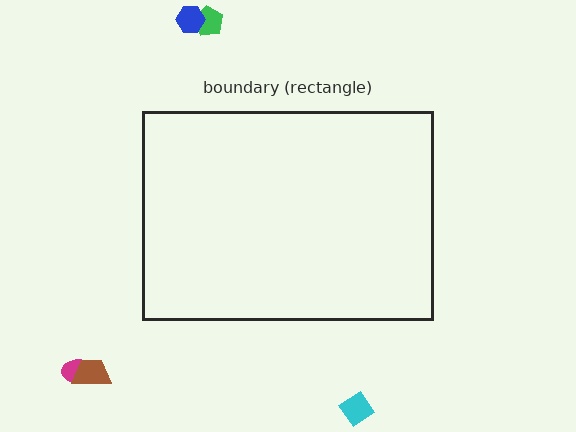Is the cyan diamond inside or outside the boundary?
Outside.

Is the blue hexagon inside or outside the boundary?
Outside.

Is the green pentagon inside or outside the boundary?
Outside.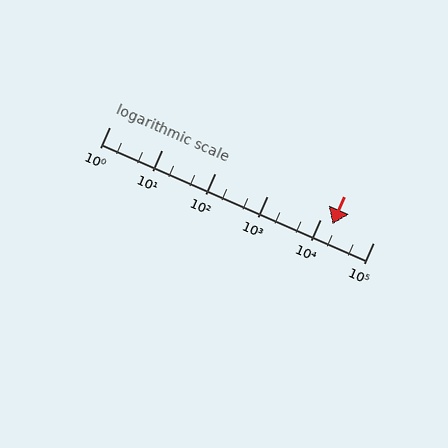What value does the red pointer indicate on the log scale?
The pointer indicates approximately 17000.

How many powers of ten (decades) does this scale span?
The scale spans 5 decades, from 1 to 100000.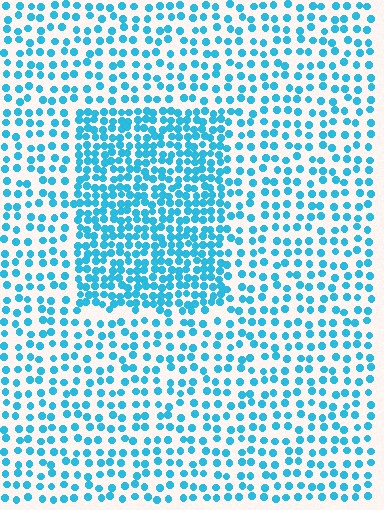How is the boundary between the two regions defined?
The boundary is defined by a change in element density (approximately 2.0x ratio). All elements are the same color, size, and shape.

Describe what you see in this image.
The image contains small cyan elements arranged at two different densities. A rectangle-shaped region is visible where the elements are more densely packed than the surrounding area.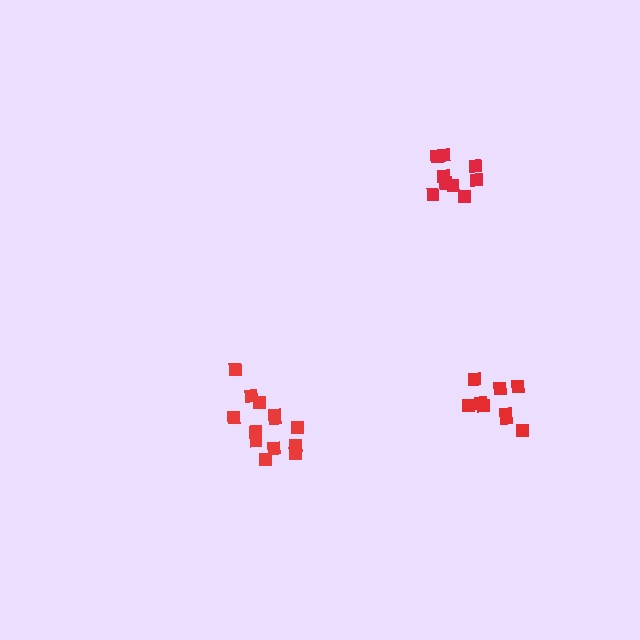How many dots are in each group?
Group 1: 9 dots, Group 2: 13 dots, Group 3: 9 dots (31 total).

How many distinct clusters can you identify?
There are 3 distinct clusters.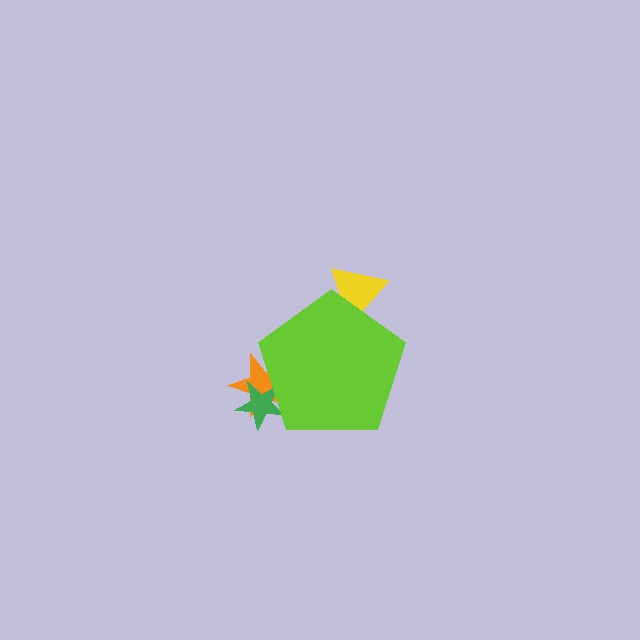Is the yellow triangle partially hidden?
Yes, the yellow triangle is partially hidden behind the lime pentagon.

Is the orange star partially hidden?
Yes, the orange star is partially hidden behind the lime pentagon.